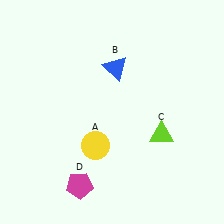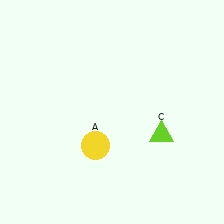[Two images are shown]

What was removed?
The magenta pentagon (D), the blue triangle (B) were removed in Image 2.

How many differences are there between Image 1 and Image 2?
There are 2 differences between the two images.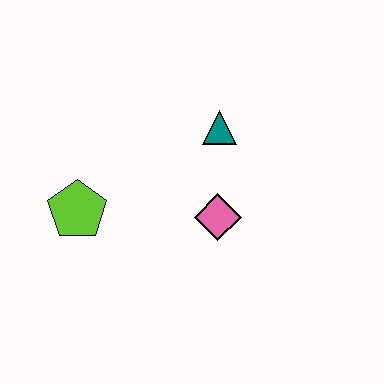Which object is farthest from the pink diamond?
The lime pentagon is farthest from the pink diamond.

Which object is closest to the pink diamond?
The teal triangle is closest to the pink diamond.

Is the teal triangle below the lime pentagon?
No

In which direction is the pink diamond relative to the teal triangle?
The pink diamond is below the teal triangle.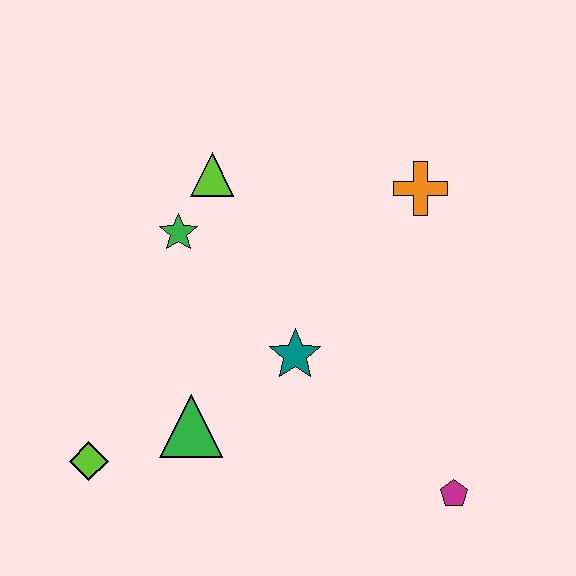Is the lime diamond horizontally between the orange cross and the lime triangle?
No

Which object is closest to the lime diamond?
The green triangle is closest to the lime diamond.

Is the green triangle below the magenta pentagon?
No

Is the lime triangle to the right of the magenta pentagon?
No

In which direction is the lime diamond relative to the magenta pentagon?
The lime diamond is to the left of the magenta pentagon.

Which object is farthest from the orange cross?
The lime diamond is farthest from the orange cross.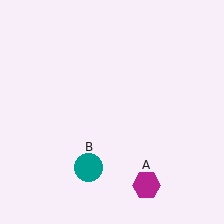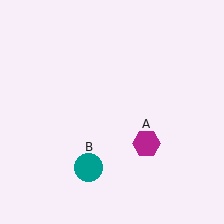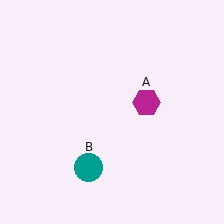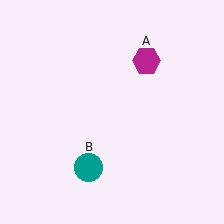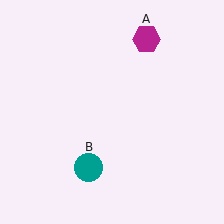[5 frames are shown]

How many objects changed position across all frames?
1 object changed position: magenta hexagon (object A).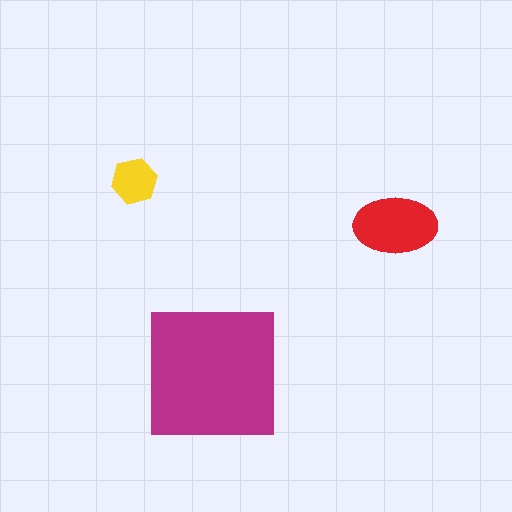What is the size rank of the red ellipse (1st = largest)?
2nd.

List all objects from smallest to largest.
The yellow hexagon, the red ellipse, the magenta square.